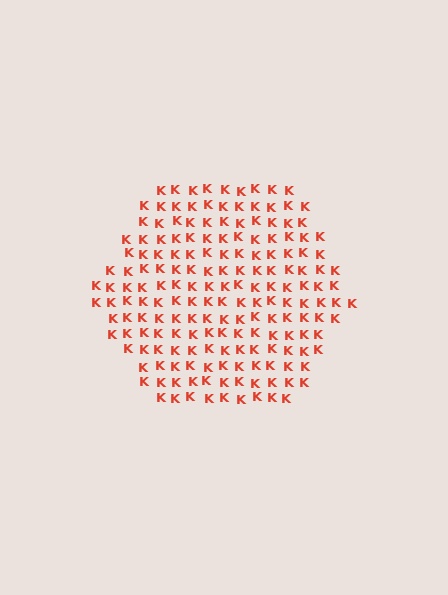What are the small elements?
The small elements are letter K's.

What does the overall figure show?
The overall figure shows a hexagon.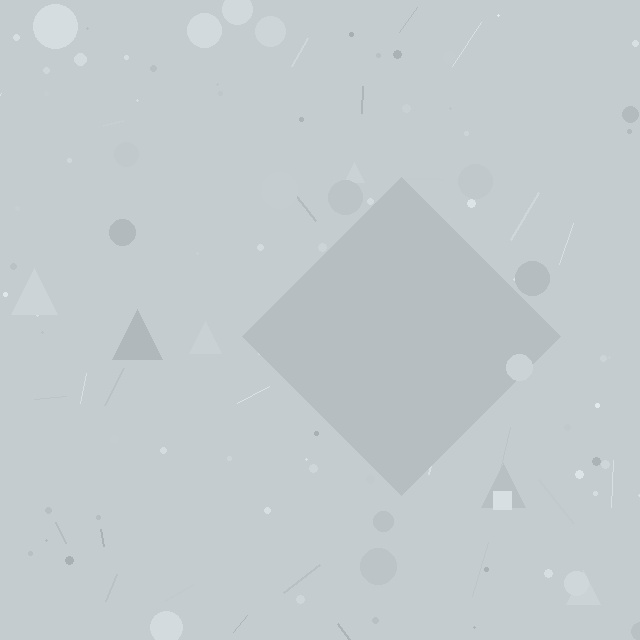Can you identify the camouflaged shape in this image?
The camouflaged shape is a diamond.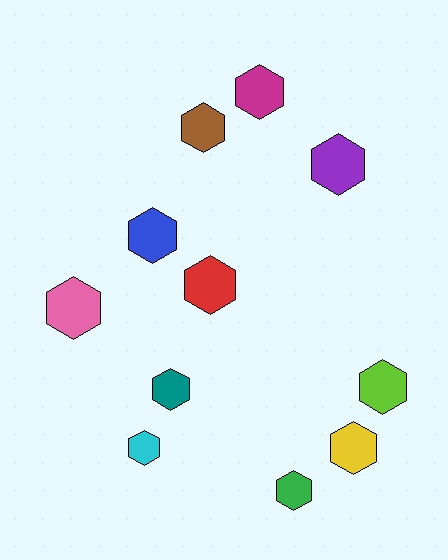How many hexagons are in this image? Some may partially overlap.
There are 11 hexagons.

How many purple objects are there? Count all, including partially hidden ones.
There is 1 purple object.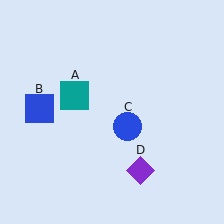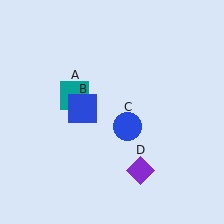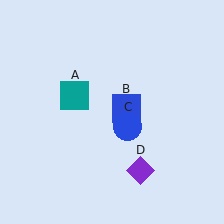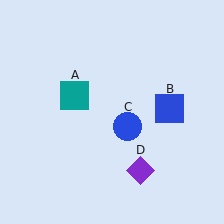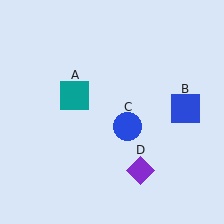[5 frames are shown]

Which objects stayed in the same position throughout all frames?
Teal square (object A) and blue circle (object C) and purple diamond (object D) remained stationary.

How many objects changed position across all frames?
1 object changed position: blue square (object B).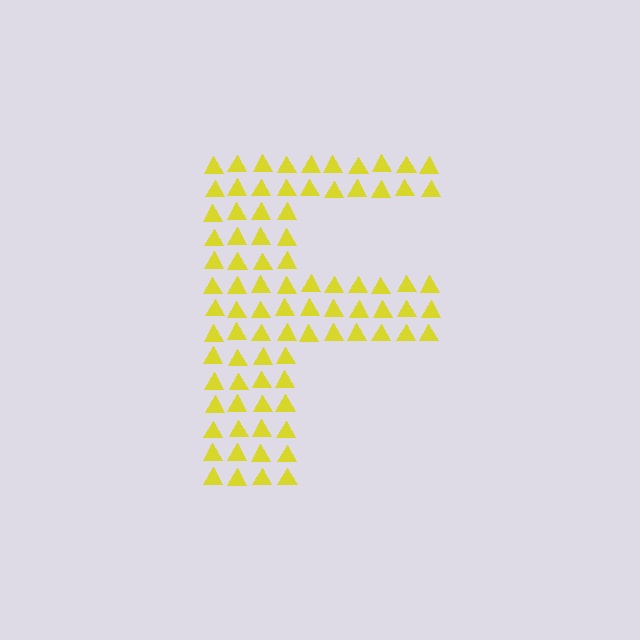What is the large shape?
The large shape is the letter F.